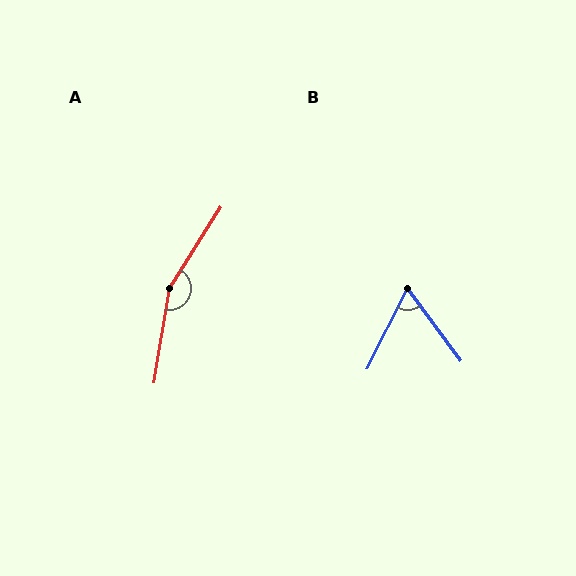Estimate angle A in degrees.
Approximately 157 degrees.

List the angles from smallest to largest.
B (63°), A (157°).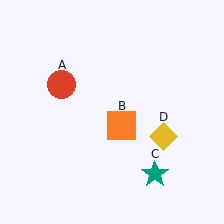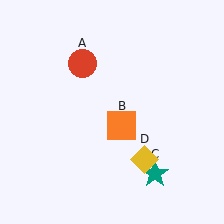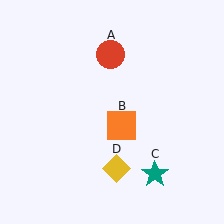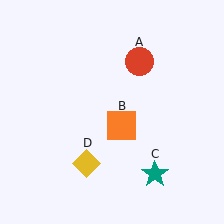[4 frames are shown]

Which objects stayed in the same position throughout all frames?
Orange square (object B) and teal star (object C) remained stationary.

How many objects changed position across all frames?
2 objects changed position: red circle (object A), yellow diamond (object D).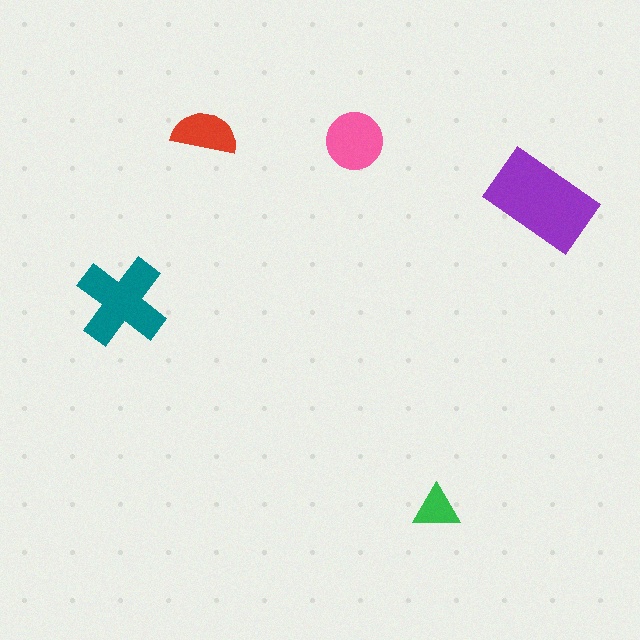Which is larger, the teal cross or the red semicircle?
The teal cross.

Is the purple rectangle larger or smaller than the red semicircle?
Larger.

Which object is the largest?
The purple rectangle.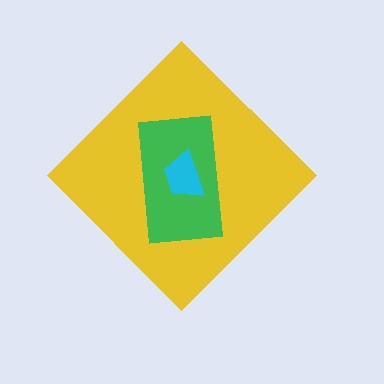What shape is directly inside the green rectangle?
The cyan trapezoid.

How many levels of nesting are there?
3.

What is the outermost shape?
The yellow diamond.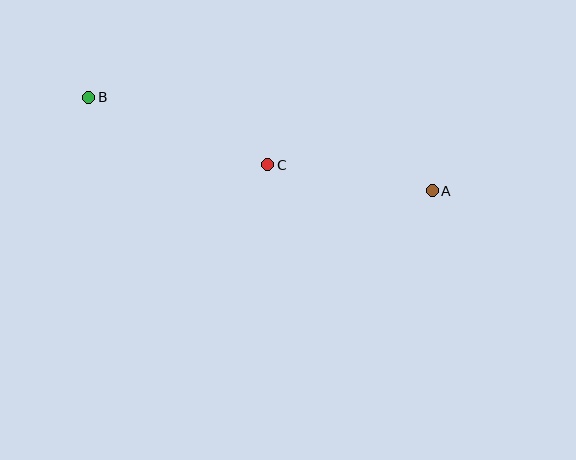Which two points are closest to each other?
Points A and C are closest to each other.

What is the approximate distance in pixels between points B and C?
The distance between B and C is approximately 191 pixels.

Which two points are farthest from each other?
Points A and B are farthest from each other.